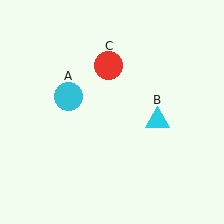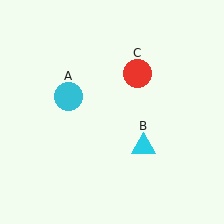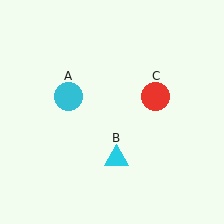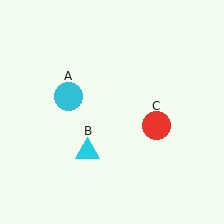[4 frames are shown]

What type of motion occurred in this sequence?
The cyan triangle (object B), red circle (object C) rotated clockwise around the center of the scene.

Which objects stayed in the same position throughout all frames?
Cyan circle (object A) remained stationary.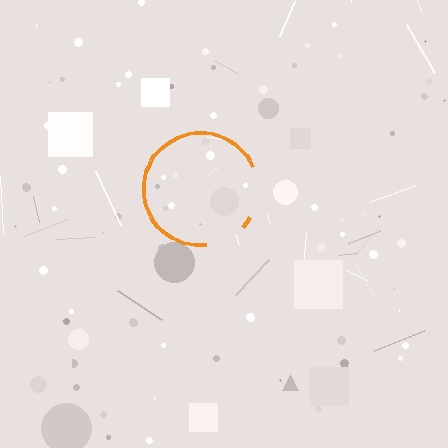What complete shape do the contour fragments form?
The contour fragments form a circle.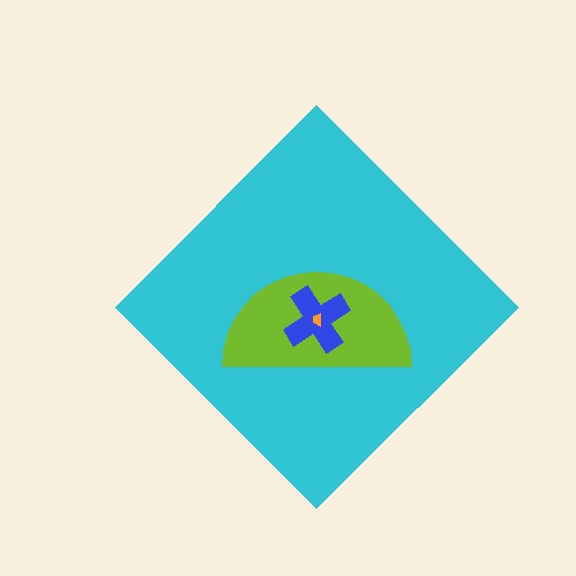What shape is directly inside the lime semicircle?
The blue cross.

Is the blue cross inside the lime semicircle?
Yes.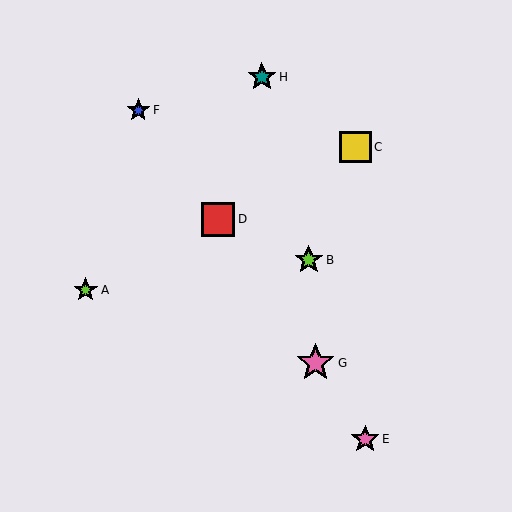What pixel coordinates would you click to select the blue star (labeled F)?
Click at (138, 110) to select the blue star F.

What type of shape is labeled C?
Shape C is a yellow square.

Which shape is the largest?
The pink star (labeled G) is the largest.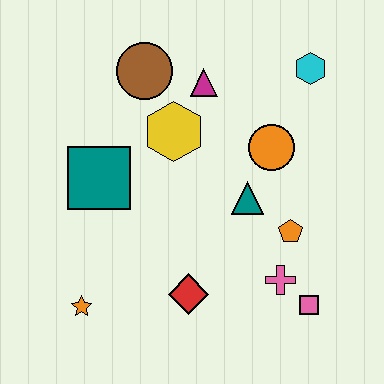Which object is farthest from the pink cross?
The brown circle is farthest from the pink cross.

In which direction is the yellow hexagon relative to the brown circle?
The yellow hexagon is below the brown circle.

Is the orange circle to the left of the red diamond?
No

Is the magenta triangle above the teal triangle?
Yes